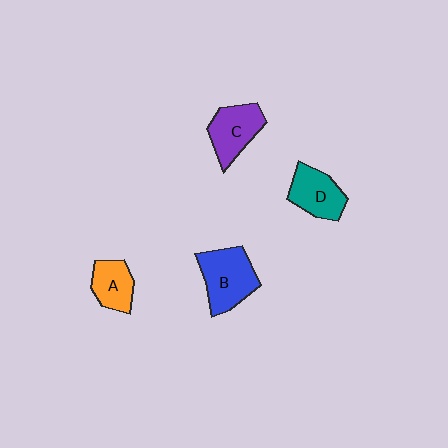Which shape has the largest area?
Shape B (blue).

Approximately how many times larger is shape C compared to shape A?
Approximately 1.3 times.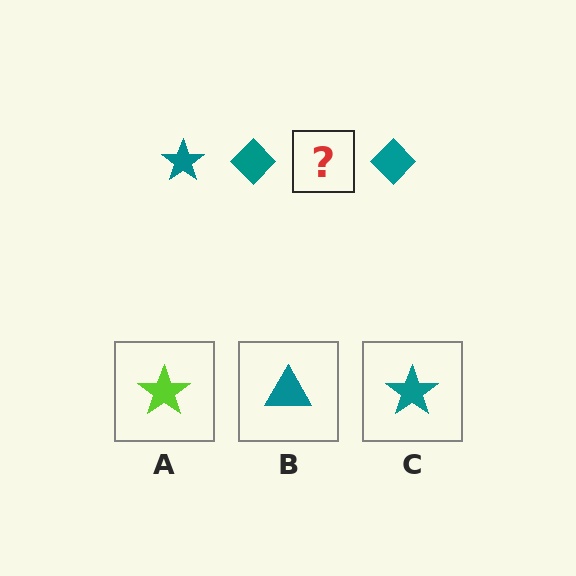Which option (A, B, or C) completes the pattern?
C.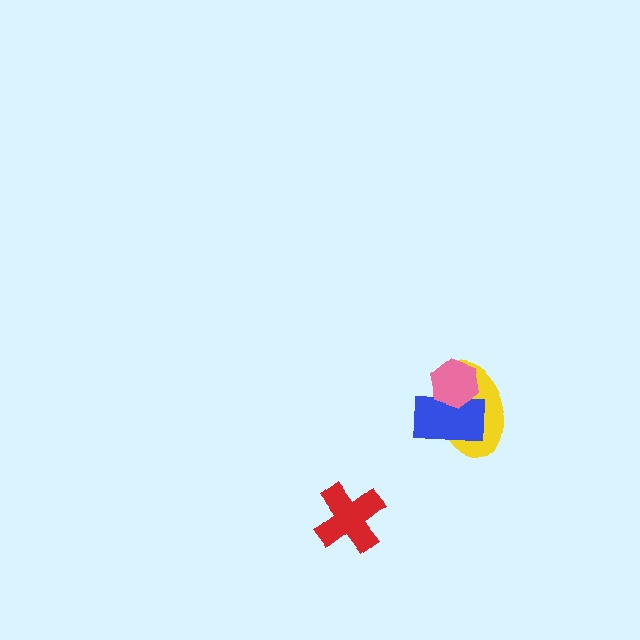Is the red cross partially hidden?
No, no other shape covers it.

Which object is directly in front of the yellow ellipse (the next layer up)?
The blue rectangle is directly in front of the yellow ellipse.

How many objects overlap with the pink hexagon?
2 objects overlap with the pink hexagon.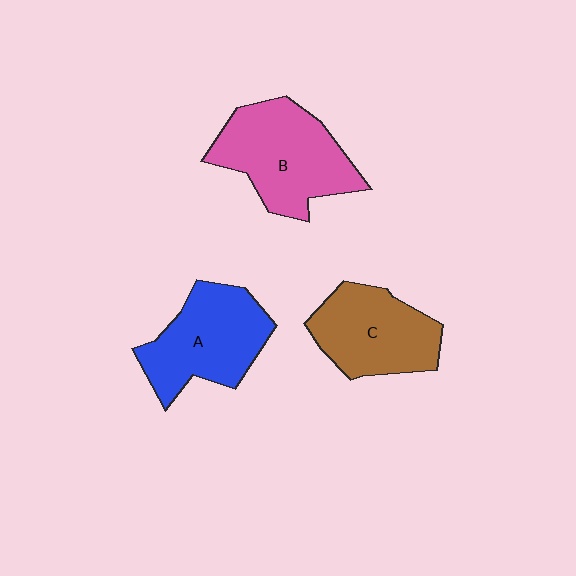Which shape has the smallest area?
Shape C (brown).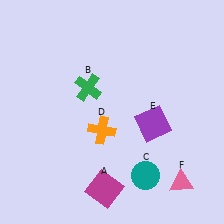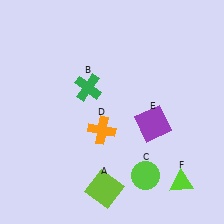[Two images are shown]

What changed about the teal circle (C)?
In Image 1, C is teal. In Image 2, it changed to lime.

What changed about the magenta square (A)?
In Image 1, A is magenta. In Image 2, it changed to lime.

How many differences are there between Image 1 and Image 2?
There are 3 differences between the two images.